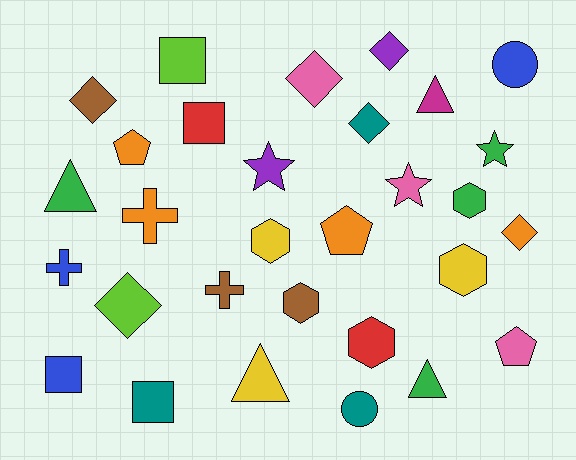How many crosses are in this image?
There are 3 crosses.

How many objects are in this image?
There are 30 objects.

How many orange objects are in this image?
There are 4 orange objects.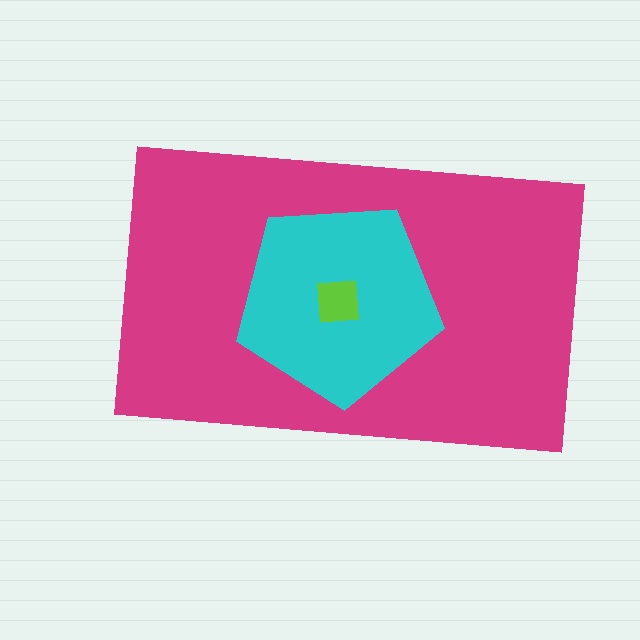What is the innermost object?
The lime square.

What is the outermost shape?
The magenta rectangle.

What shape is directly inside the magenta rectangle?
The cyan pentagon.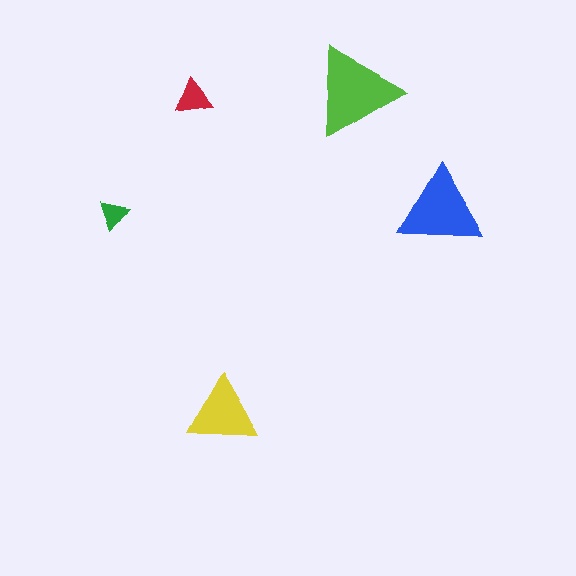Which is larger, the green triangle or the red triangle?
The red one.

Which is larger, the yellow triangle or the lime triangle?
The lime one.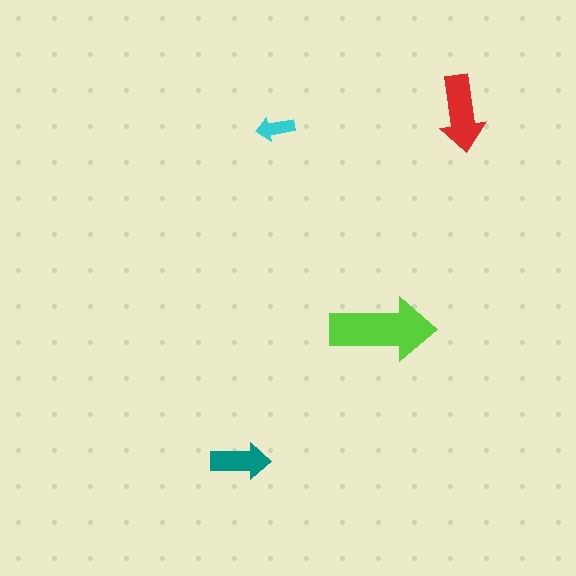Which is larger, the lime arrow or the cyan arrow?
The lime one.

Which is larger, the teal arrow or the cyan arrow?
The teal one.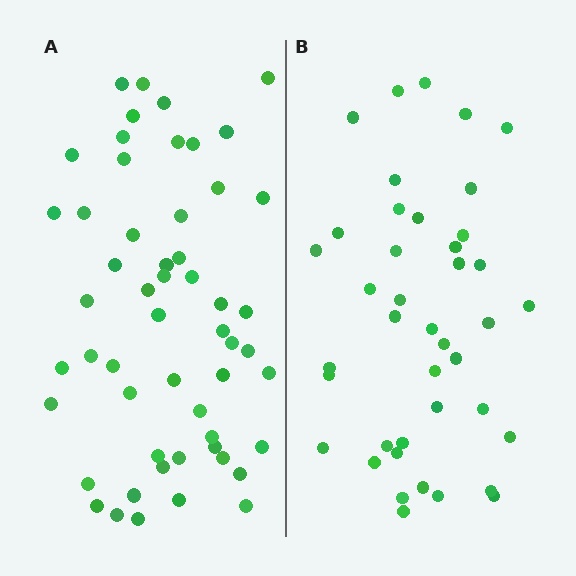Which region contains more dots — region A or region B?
Region A (the left region) has more dots.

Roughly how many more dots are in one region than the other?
Region A has approximately 15 more dots than region B.